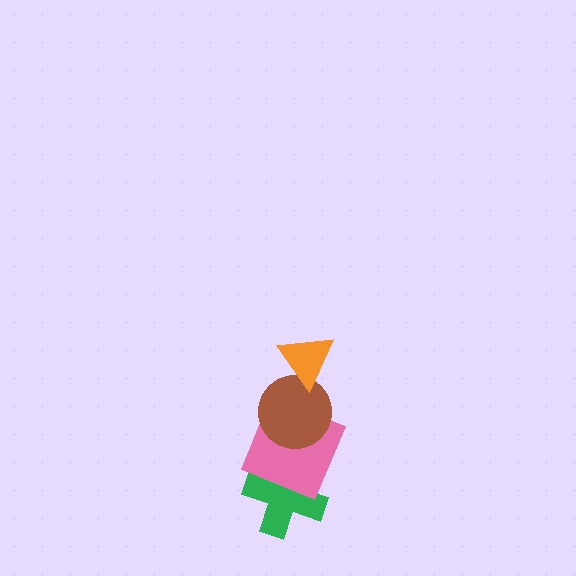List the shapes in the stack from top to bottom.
From top to bottom: the orange triangle, the brown circle, the pink square, the green cross.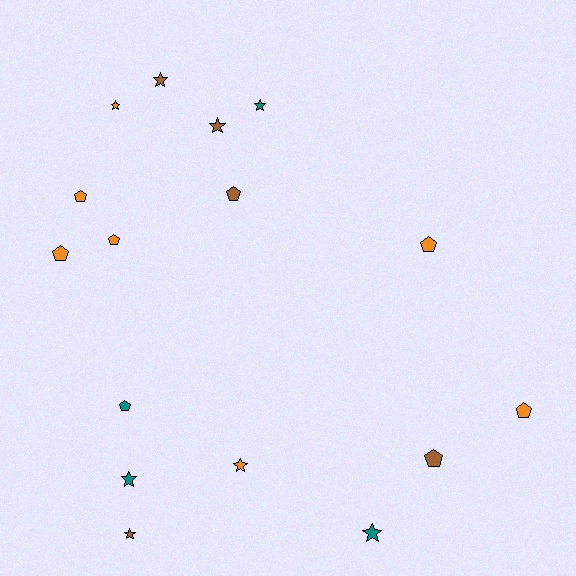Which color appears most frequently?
Orange, with 7 objects.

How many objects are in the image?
There are 16 objects.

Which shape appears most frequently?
Star, with 8 objects.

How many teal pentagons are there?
There is 1 teal pentagon.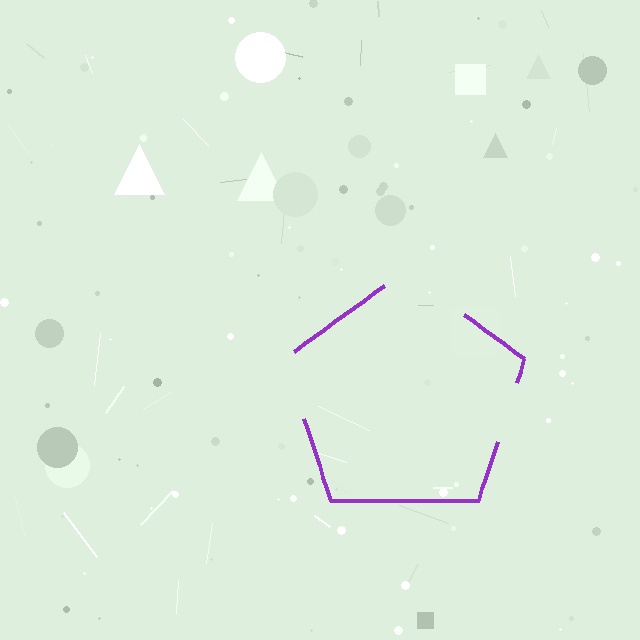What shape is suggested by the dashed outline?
The dashed outline suggests a pentagon.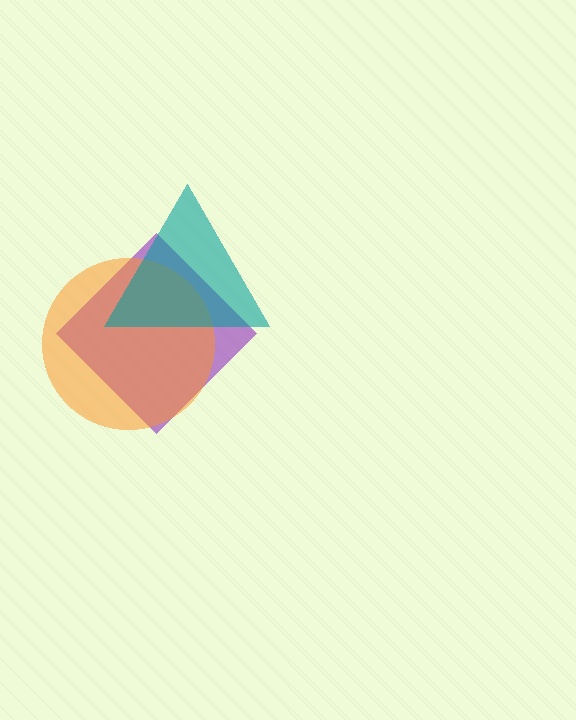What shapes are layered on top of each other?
The layered shapes are: a purple diamond, an orange circle, a teal triangle.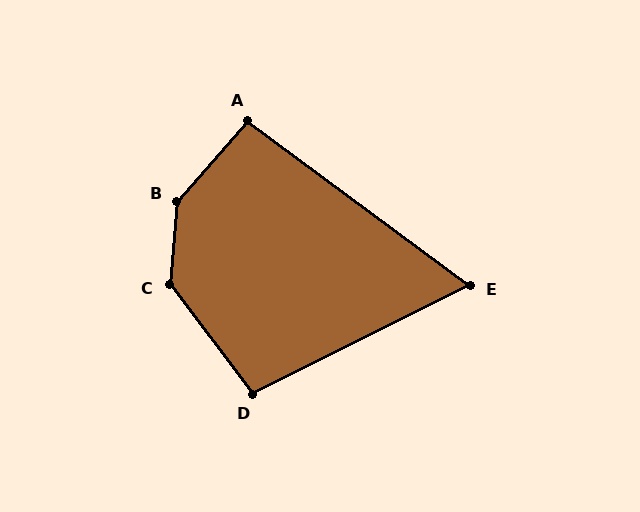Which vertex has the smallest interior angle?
E, at approximately 63 degrees.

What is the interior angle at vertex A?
Approximately 95 degrees (approximately right).